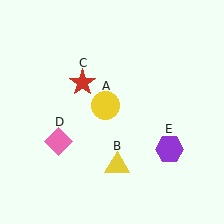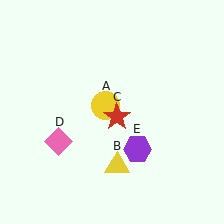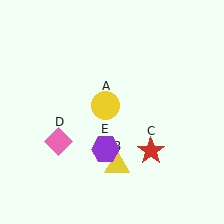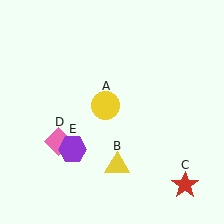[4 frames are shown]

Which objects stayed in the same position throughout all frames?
Yellow circle (object A) and yellow triangle (object B) and pink diamond (object D) remained stationary.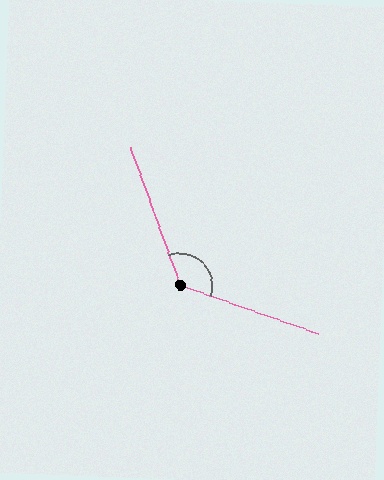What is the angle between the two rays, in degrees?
Approximately 129 degrees.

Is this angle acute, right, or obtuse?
It is obtuse.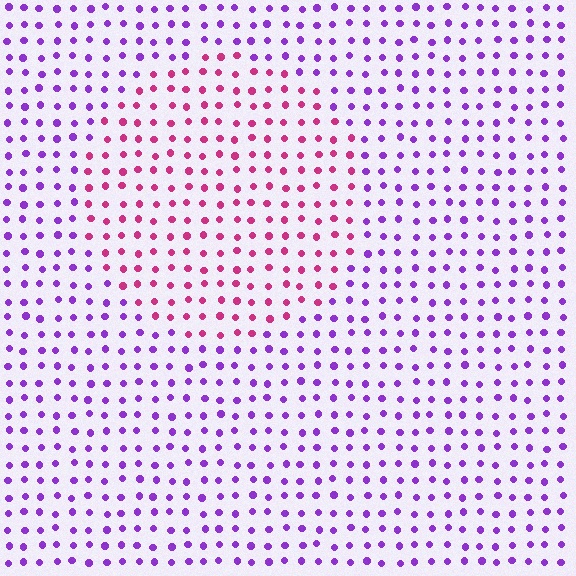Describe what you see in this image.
The image is filled with small purple elements in a uniform arrangement. A circle-shaped region is visible where the elements are tinted to a slightly different hue, forming a subtle color boundary.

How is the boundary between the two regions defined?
The boundary is defined purely by a slight shift in hue (about 52 degrees). Spacing, size, and orientation are identical on both sides.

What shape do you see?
I see a circle.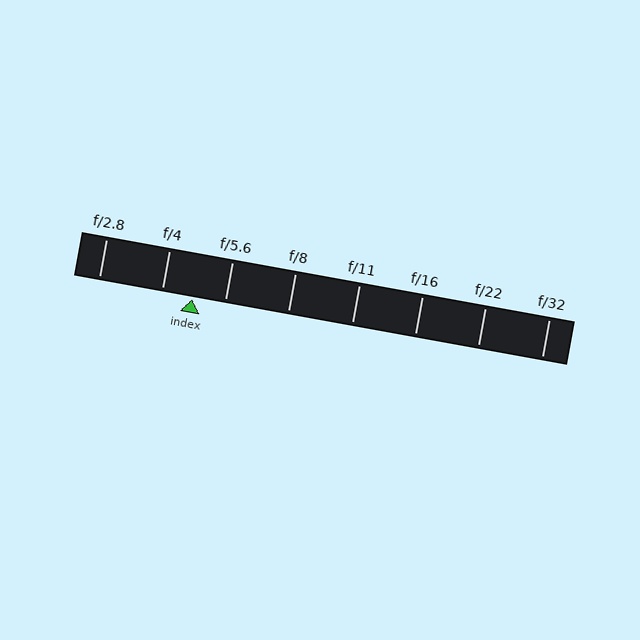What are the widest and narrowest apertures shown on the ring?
The widest aperture shown is f/2.8 and the narrowest is f/32.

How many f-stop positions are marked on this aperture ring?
There are 8 f-stop positions marked.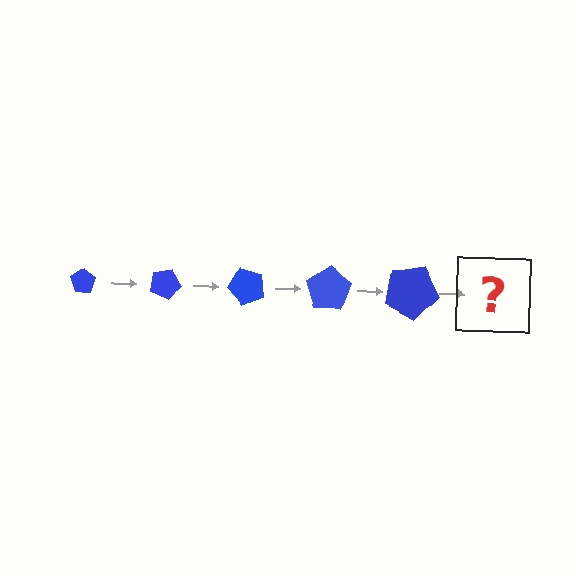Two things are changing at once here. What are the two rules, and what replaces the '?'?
The two rules are that the pentagon grows larger each step and it rotates 25 degrees each step. The '?' should be a pentagon, larger than the previous one and rotated 125 degrees from the start.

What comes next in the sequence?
The next element should be a pentagon, larger than the previous one and rotated 125 degrees from the start.